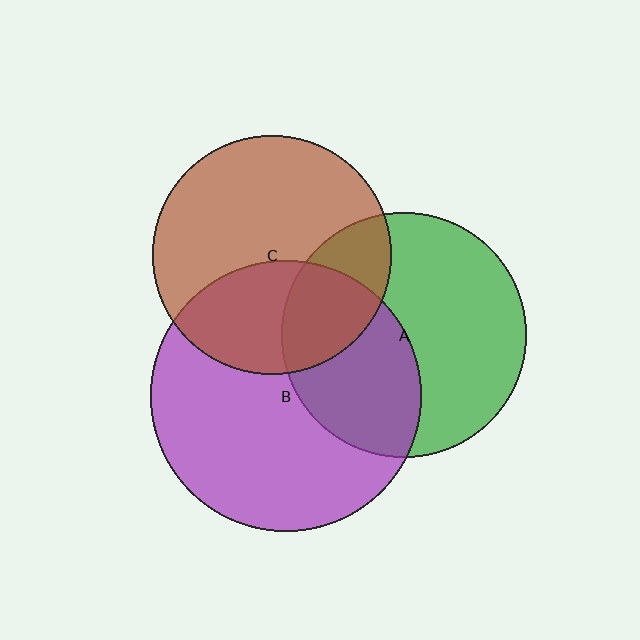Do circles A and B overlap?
Yes.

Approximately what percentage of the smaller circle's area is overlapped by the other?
Approximately 40%.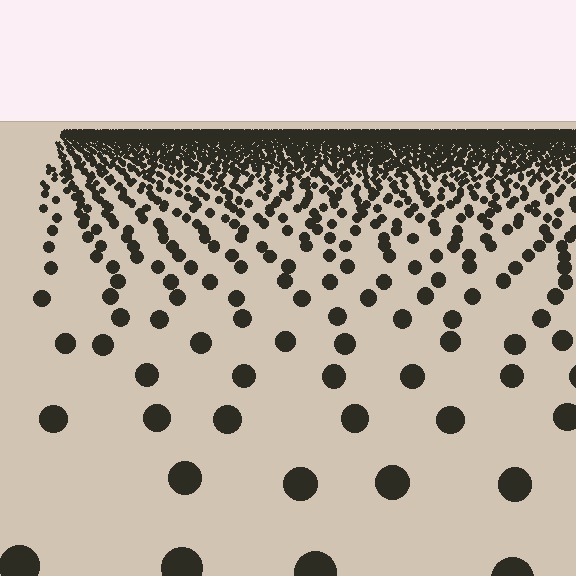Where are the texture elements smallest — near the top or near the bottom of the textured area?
Near the top.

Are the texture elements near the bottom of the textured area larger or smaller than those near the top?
Larger. Near the bottom, elements are closer to the viewer and appear at a bigger on-screen size.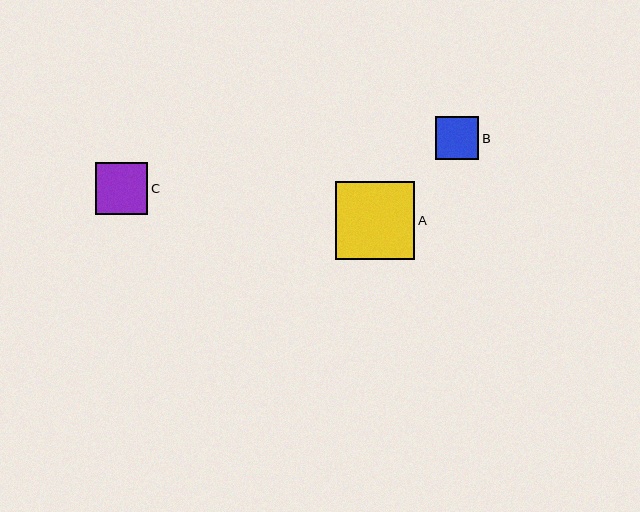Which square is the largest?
Square A is the largest with a size of approximately 79 pixels.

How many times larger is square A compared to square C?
Square A is approximately 1.5 times the size of square C.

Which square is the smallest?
Square B is the smallest with a size of approximately 43 pixels.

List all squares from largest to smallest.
From largest to smallest: A, C, B.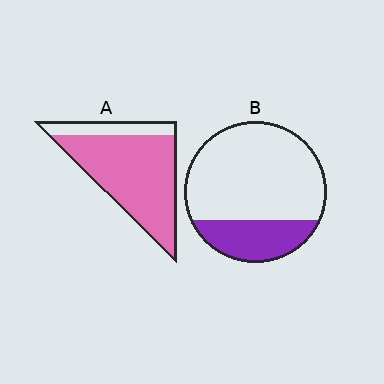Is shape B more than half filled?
No.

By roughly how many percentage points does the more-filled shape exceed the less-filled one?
By roughly 55 percentage points (A over B).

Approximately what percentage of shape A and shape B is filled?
A is approximately 80% and B is approximately 25%.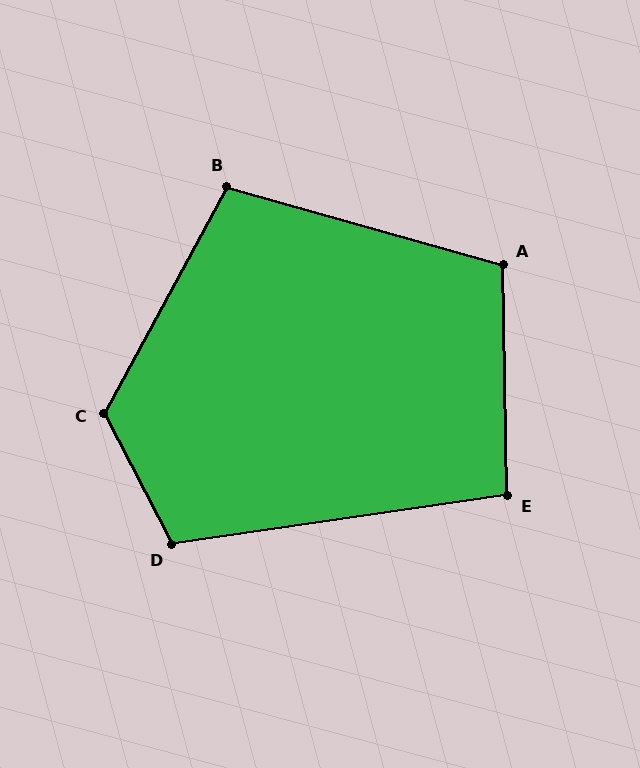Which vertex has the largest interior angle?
C, at approximately 124 degrees.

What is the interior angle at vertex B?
Approximately 103 degrees (obtuse).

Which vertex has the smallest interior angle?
E, at approximately 97 degrees.